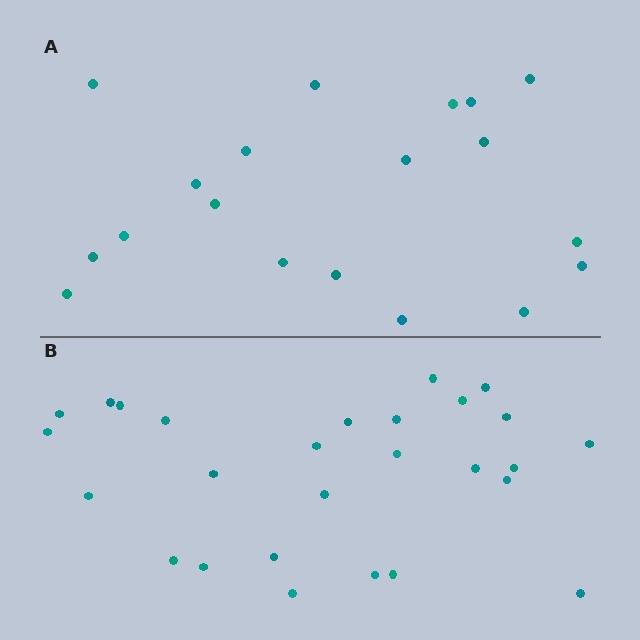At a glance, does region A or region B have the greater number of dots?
Region B (the bottom region) has more dots.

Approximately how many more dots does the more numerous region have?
Region B has roughly 8 or so more dots than region A.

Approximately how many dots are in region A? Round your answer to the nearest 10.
About 20 dots. (The exact count is 19, which rounds to 20.)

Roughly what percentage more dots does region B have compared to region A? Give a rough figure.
About 40% more.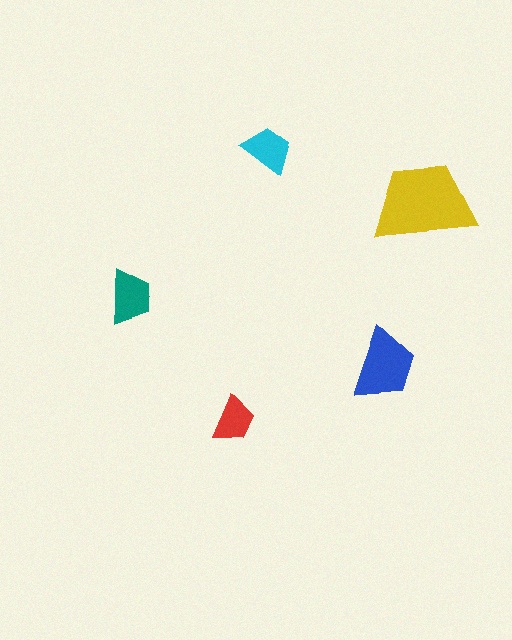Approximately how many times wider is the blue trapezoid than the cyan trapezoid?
About 1.5 times wider.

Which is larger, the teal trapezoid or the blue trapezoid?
The blue one.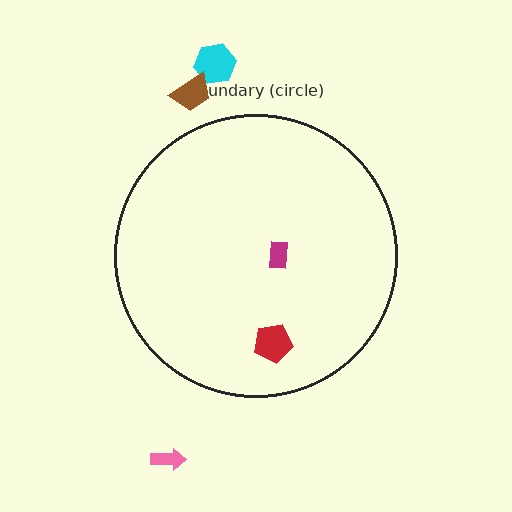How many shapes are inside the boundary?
2 inside, 3 outside.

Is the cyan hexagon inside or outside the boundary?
Outside.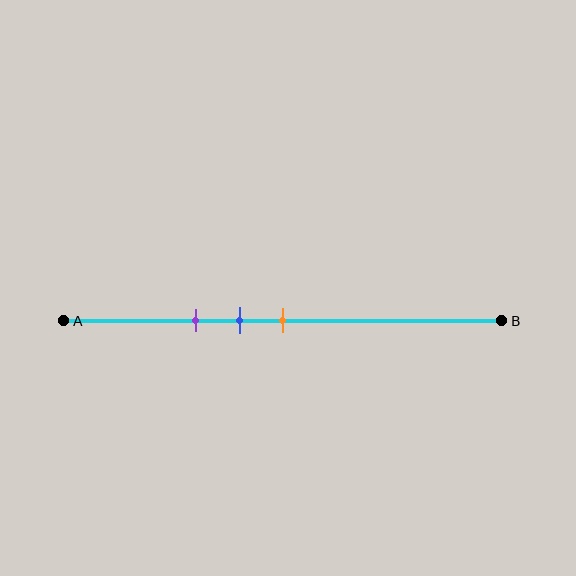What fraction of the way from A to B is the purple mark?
The purple mark is approximately 30% (0.3) of the way from A to B.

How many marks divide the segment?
There are 3 marks dividing the segment.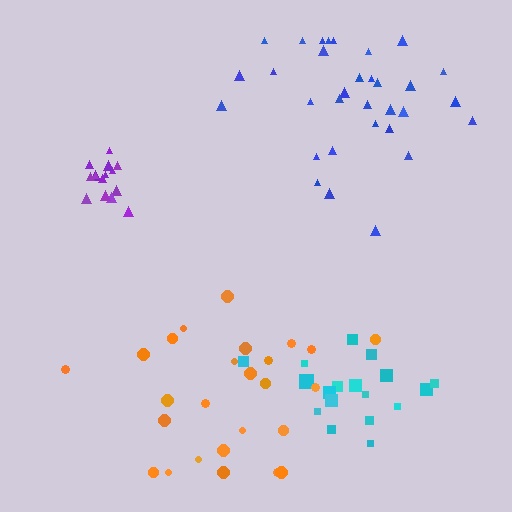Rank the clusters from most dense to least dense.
purple, blue, cyan, orange.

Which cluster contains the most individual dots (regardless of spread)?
Blue (32).